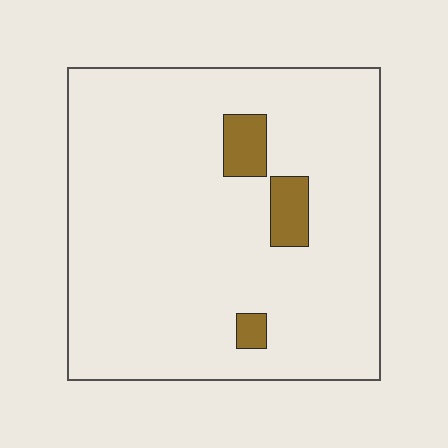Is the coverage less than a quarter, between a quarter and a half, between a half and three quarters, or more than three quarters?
Less than a quarter.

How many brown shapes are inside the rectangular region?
3.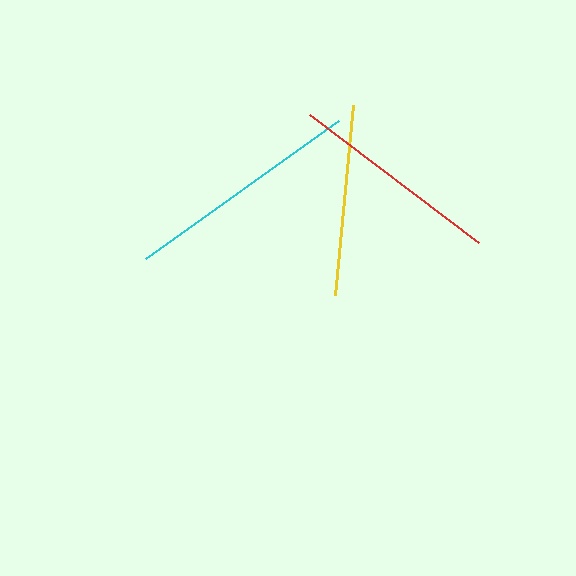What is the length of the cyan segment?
The cyan segment is approximately 237 pixels long.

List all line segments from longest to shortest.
From longest to shortest: cyan, red, yellow.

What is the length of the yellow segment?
The yellow segment is approximately 191 pixels long.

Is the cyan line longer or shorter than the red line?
The cyan line is longer than the red line.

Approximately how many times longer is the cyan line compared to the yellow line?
The cyan line is approximately 1.2 times the length of the yellow line.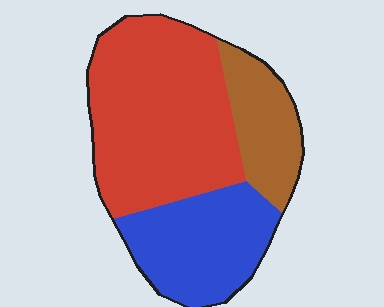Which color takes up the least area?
Brown, at roughly 20%.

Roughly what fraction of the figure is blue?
Blue covers roughly 30% of the figure.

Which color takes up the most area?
Red, at roughly 55%.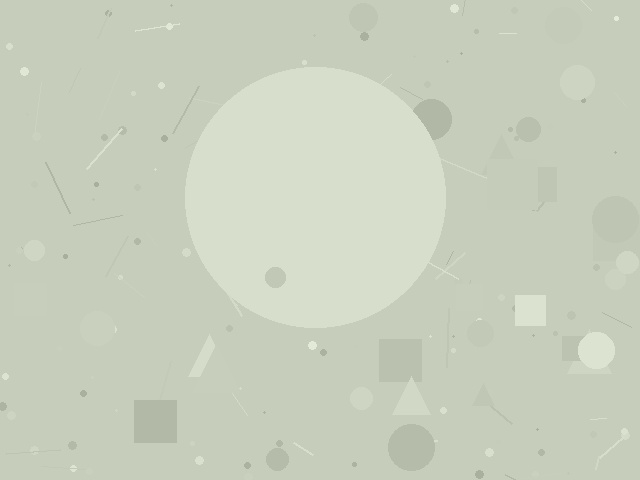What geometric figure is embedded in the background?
A circle is embedded in the background.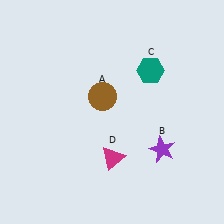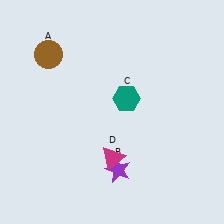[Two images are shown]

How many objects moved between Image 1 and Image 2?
3 objects moved between the two images.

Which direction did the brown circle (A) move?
The brown circle (A) moved left.